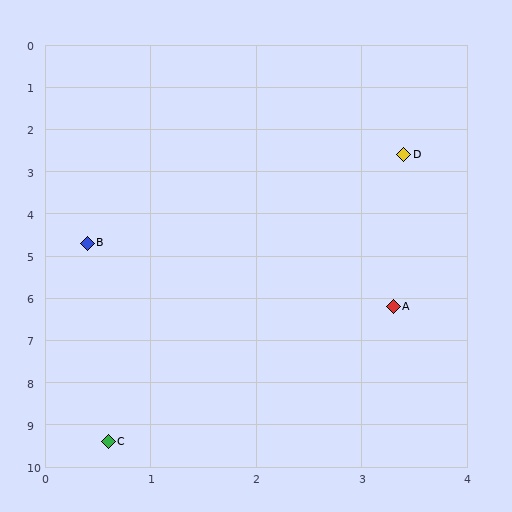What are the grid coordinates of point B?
Point B is at approximately (0.4, 4.7).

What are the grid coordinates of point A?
Point A is at approximately (3.3, 6.2).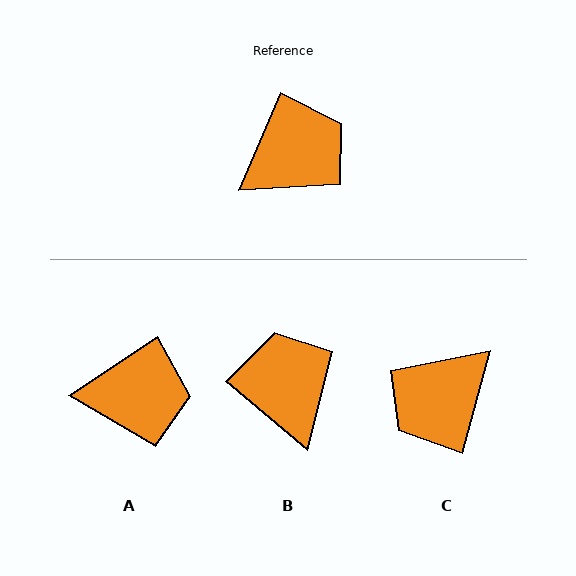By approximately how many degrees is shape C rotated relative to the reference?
Approximately 172 degrees clockwise.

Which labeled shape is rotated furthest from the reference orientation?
C, about 172 degrees away.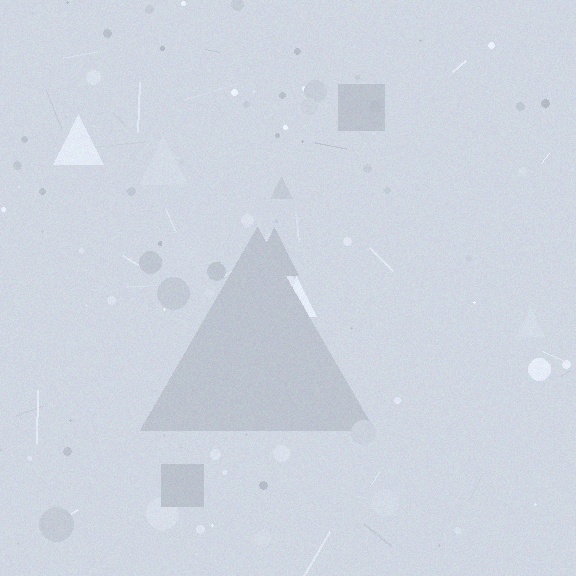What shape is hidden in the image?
A triangle is hidden in the image.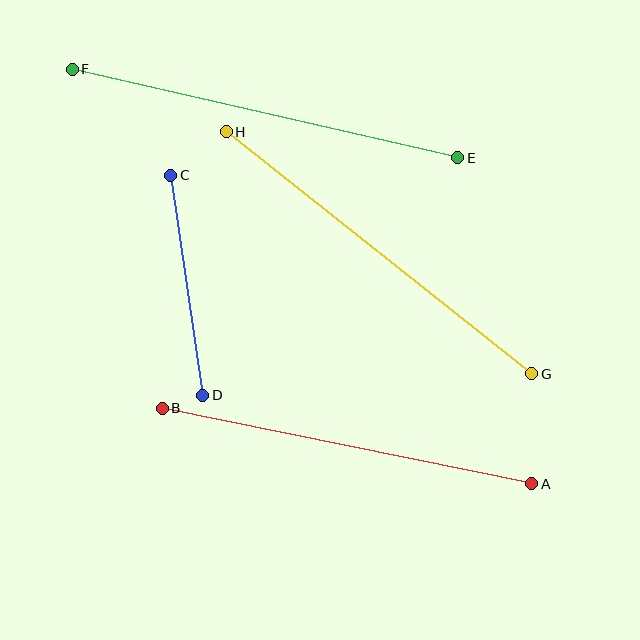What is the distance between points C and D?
The distance is approximately 222 pixels.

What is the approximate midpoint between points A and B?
The midpoint is at approximately (347, 446) pixels.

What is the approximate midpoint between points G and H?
The midpoint is at approximately (379, 253) pixels.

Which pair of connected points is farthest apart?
Points E and F are farthest apart.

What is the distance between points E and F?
The distance is approximately 396 pixels.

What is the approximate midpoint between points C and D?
The midpoint is at approximately (187, 285) pixels.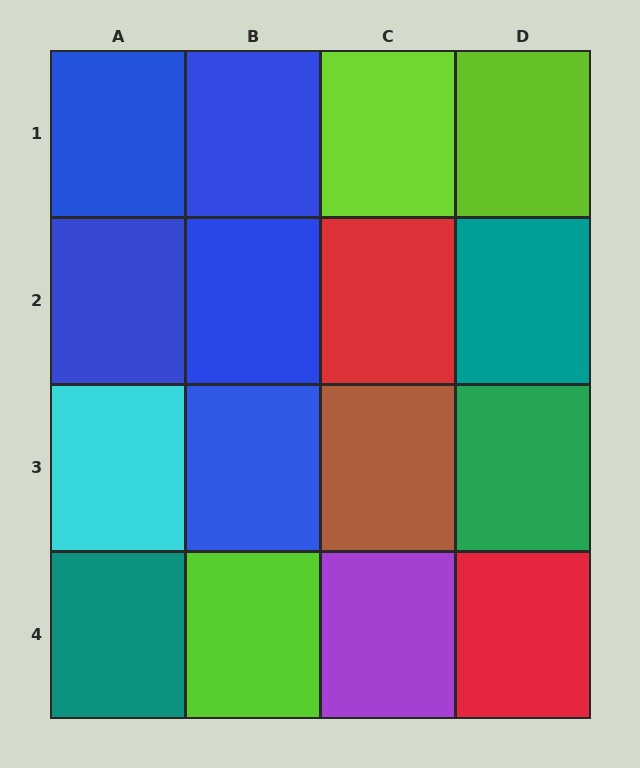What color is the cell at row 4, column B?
Lime.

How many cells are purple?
1 cell is purple.